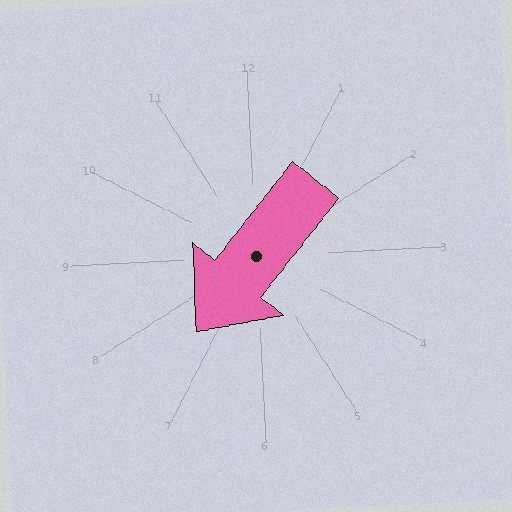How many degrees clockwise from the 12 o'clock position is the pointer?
Approximately 221 degrees.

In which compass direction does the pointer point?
Southwest.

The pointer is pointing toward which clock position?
Roughly 7 o'clock.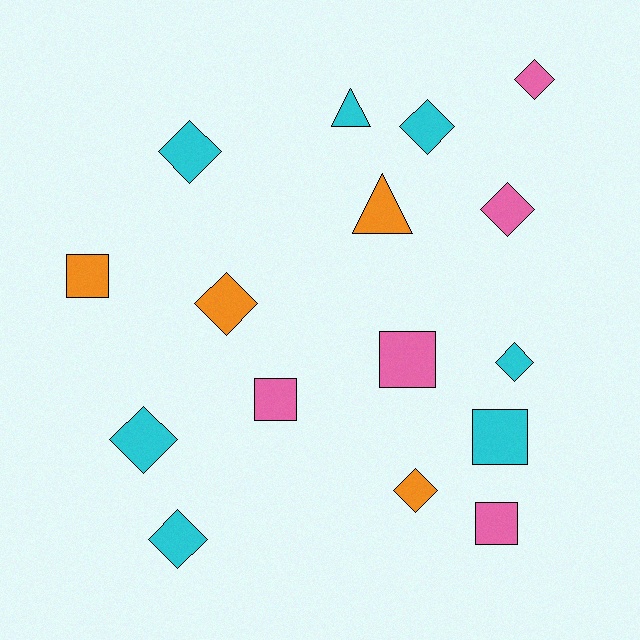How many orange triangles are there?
There is 1 orange triangle.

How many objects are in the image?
There are 16 objects.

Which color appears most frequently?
Cyan, with 7 objects.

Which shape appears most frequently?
Diamond, with 9 objects.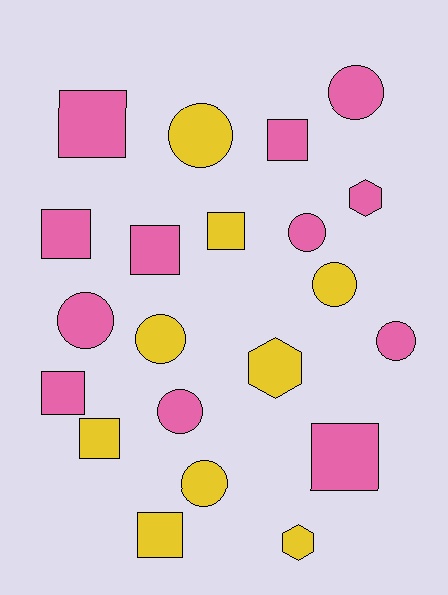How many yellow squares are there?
There are 3 yellow squares.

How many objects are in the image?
There are 21 objects.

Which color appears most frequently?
Pink, with 12 objects.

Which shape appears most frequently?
Square, with 9 objects.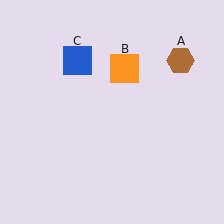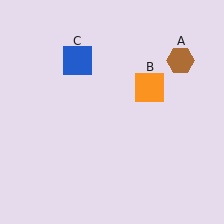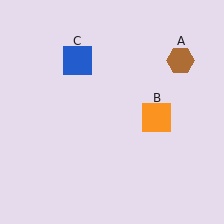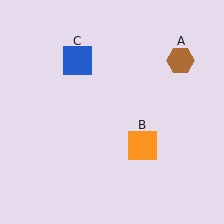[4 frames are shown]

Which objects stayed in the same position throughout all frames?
Brown hexagon (object A) and blue square (object C) remained stationary.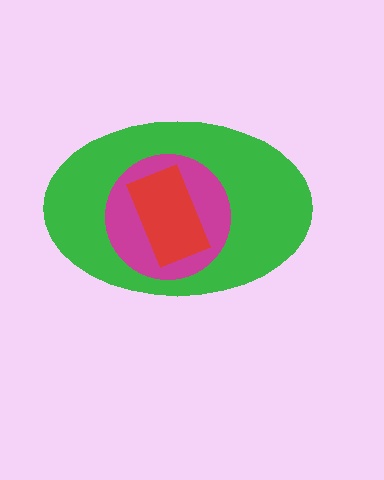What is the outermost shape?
The green ellipse.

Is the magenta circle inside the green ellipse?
Yes.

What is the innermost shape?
The red rectangle.